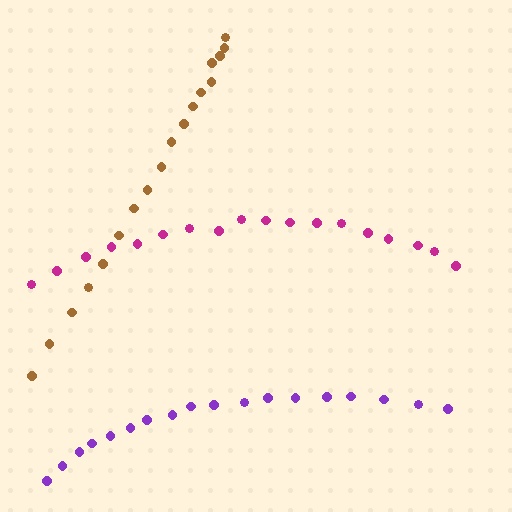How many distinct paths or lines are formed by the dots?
There are 3 distinct paths.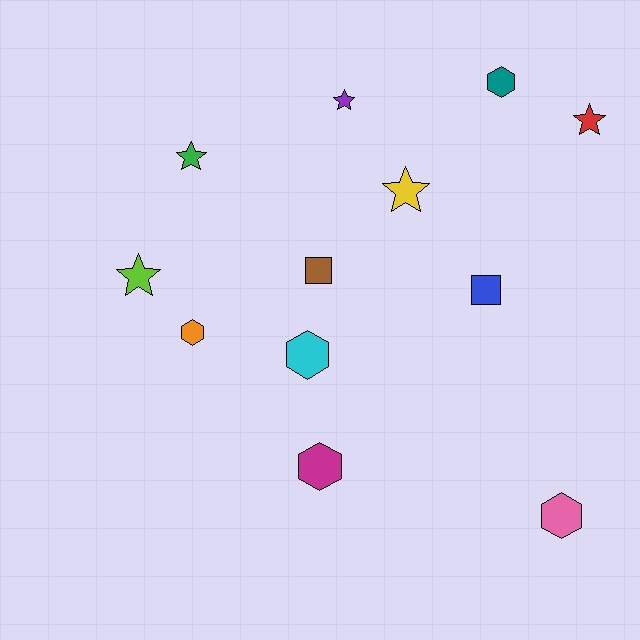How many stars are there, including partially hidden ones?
There are 5 stars.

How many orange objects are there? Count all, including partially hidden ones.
There is 1 orange object.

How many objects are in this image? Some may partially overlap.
There are 12 objects.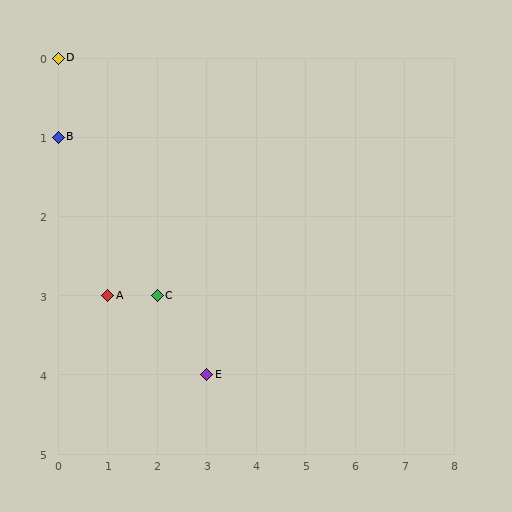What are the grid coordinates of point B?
Point B is at grid coordinates (0, 1).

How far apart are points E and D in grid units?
Points E and D are 3 columns and 4 rows apart (about 5.0 grid units diagonally).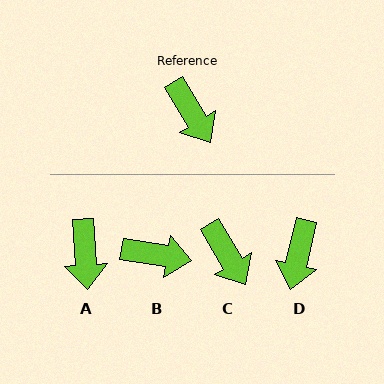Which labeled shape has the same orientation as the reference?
C.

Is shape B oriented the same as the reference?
No, it is off by about 50 degrees.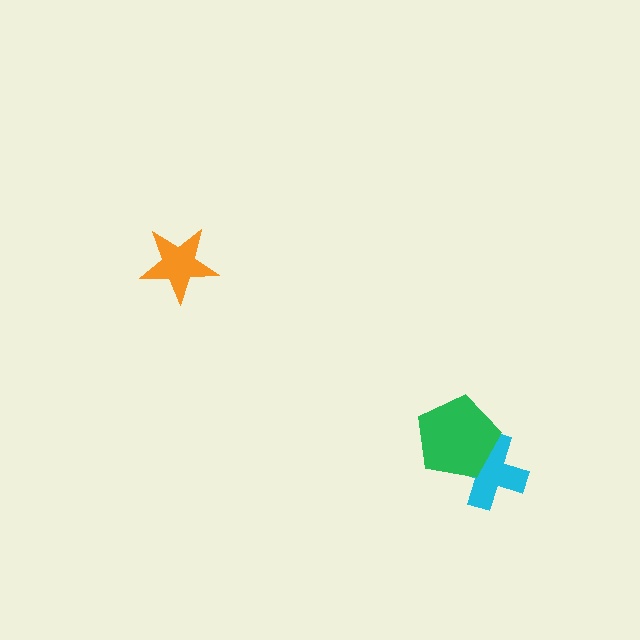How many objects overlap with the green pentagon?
1 object overlaps with the green pentagon.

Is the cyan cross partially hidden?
Yes, it is partially covered by another shape.